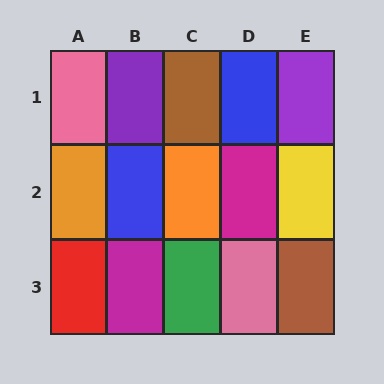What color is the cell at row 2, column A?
Orange.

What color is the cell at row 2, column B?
Blue.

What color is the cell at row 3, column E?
Brown.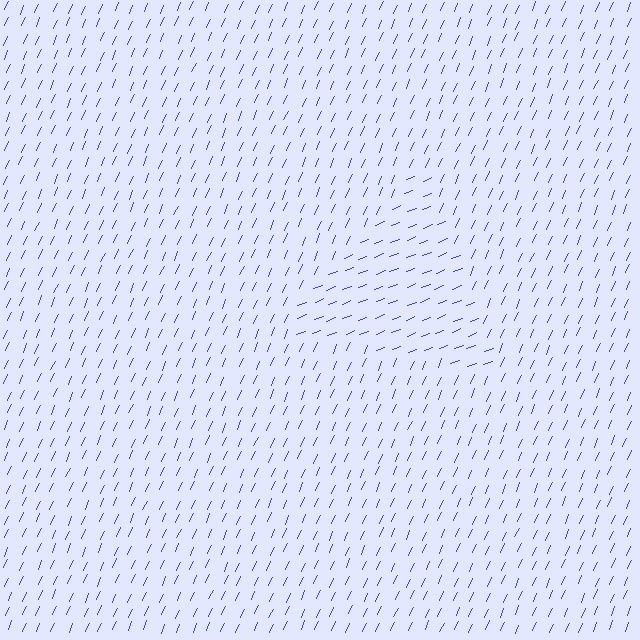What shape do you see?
I see a triangle.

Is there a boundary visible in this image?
Yes, there is a texture boundary formed by a change in line orientation.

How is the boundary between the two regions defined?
The boundary is defined purely by a change in line orientation (approximately 45 degrees difference). All lines are the same color and thickness.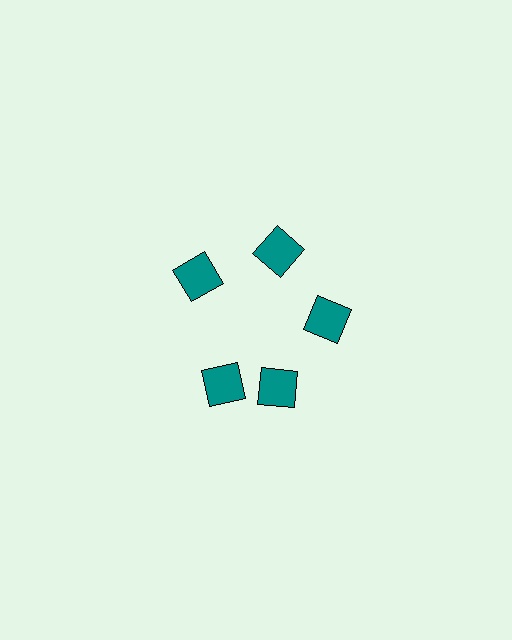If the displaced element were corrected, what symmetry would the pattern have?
It would have 5-fold rotational symmetry — the pattern would map onto itself every 72 degrees.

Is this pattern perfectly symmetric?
No. The 5 teal squares are arranged in a ring, but one element near the 8 o'clock position is rotated out of alignment along the ring, breaking the 5-fold rotational symmetry.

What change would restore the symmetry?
The symmetry would be restored by rotating it back into even spacing with its neighbors so that all 5 squares sit at equal angles and equal distance from the center.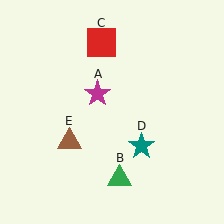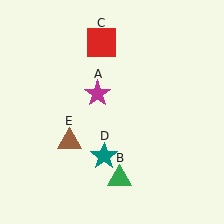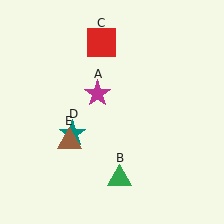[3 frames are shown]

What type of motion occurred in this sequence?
The teal star (object D) rotated clockwise around the center of the scene.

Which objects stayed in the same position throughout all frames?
Magenta star (object A) and green triangle (object B) and red square (object C) and brown triangle (object E) remained stationary.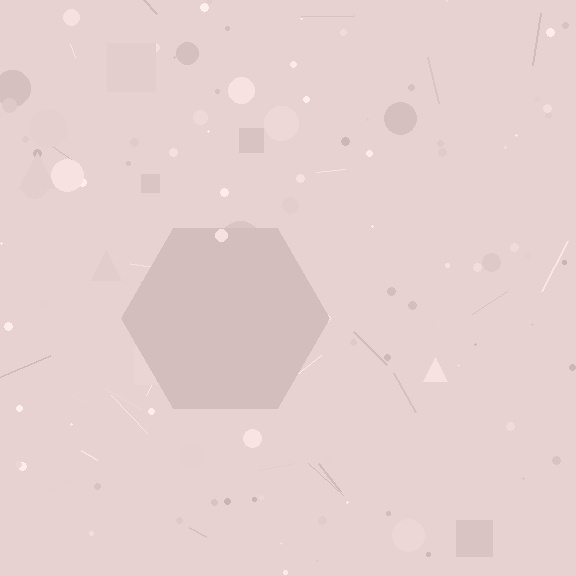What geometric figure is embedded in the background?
A hexagon is embedded in the background.